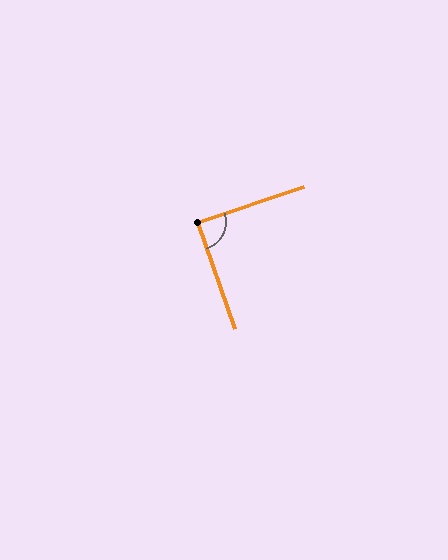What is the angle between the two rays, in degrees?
Approximately 89 degrees.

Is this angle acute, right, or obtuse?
It is approximately a right angle.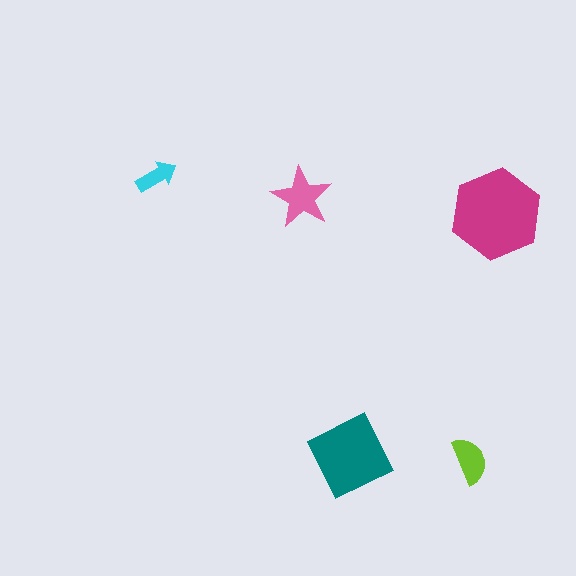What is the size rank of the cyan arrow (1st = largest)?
5th.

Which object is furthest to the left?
The cyan arrow is leftmost.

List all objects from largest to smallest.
The magenta hexagon, the teal diamond, the pink star, the lime semicircle, the cyan arrow.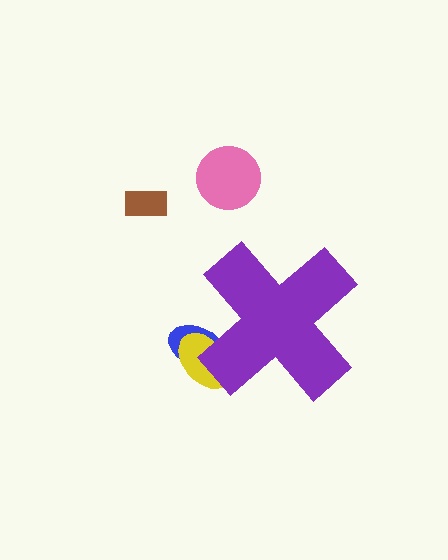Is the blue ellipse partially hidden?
Yes, the blue ellipse is partially hidden behind the purple cross.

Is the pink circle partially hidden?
No, the pink circle is fully visible.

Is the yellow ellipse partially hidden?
Yes, the yellow ellipse is partially hidden behind the purple cross.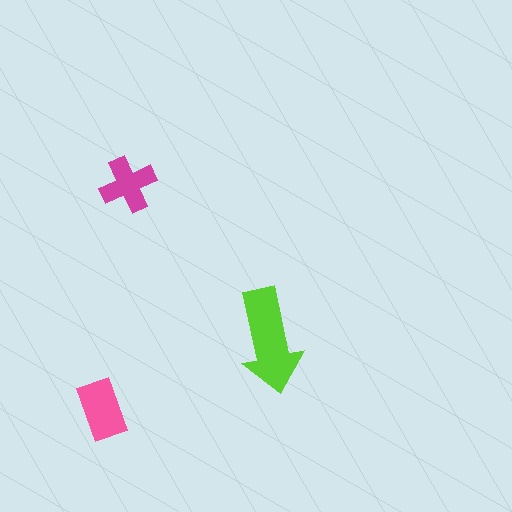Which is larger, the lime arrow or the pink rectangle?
The lime arrow.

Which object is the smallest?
The magenta cross.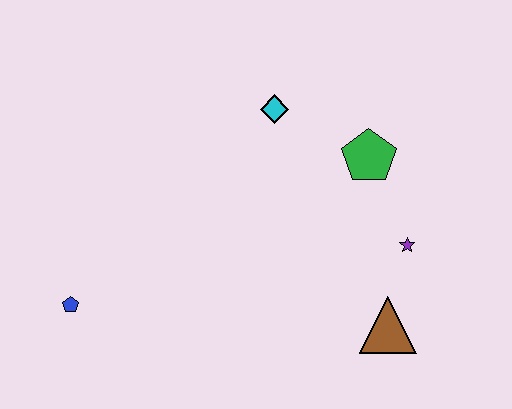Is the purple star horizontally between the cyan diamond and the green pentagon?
No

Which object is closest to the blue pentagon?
The cyan diamond is closest to the blue pentagon.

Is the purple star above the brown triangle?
Yes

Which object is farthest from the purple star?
The blue pentagon is farthest from the purple star.